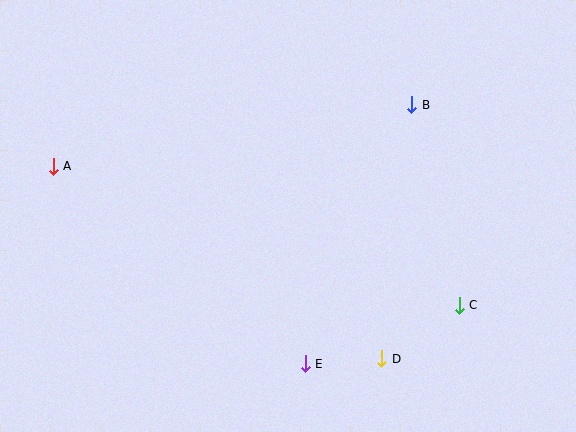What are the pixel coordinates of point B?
Point B is at (412, 105).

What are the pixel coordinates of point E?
Point E is at (305, 364).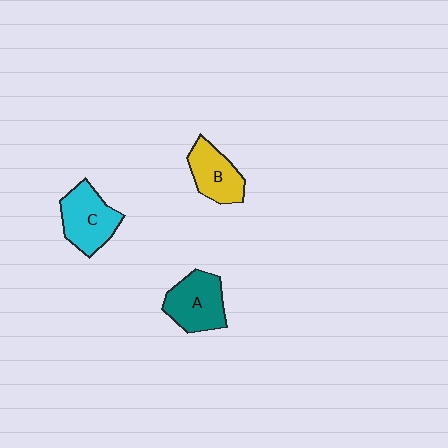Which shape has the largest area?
Shape C (cyan).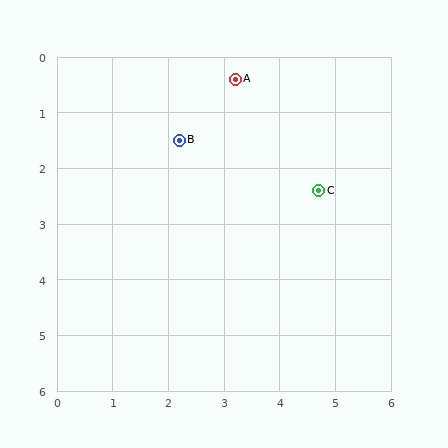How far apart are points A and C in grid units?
Points A and C are about 2.5 grid units apart.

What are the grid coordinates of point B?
Point B is at approximately (2.2, 1.5).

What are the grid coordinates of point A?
Point A is at approximately (3.2, 0.4).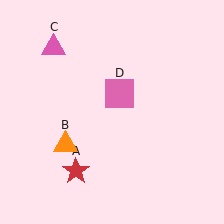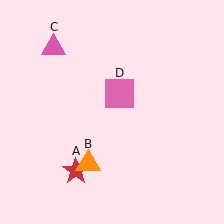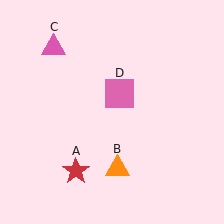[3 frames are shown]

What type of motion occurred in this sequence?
The orange triangle (object B) rotated counterclockwise around the center of the scene.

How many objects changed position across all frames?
1 object changed position: orange triangle (object B).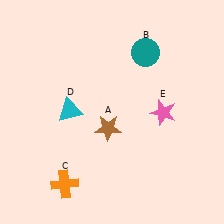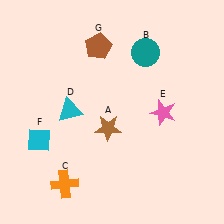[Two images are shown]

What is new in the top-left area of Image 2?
A brown pentagon (G) was added in the top-left area of Image 2.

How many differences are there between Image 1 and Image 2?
There are 2 differences between the two images.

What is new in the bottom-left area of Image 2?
A cyan diamond (F) was added in the bottom-left area of Image 2.